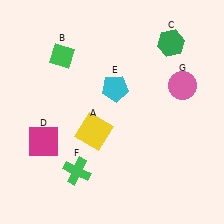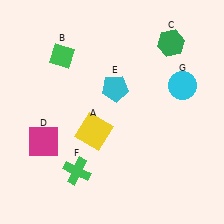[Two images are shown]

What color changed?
The circle (G) changed from pink in Image 1 to cyan in Image 2.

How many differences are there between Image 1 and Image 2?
There is 1 difference between the two images.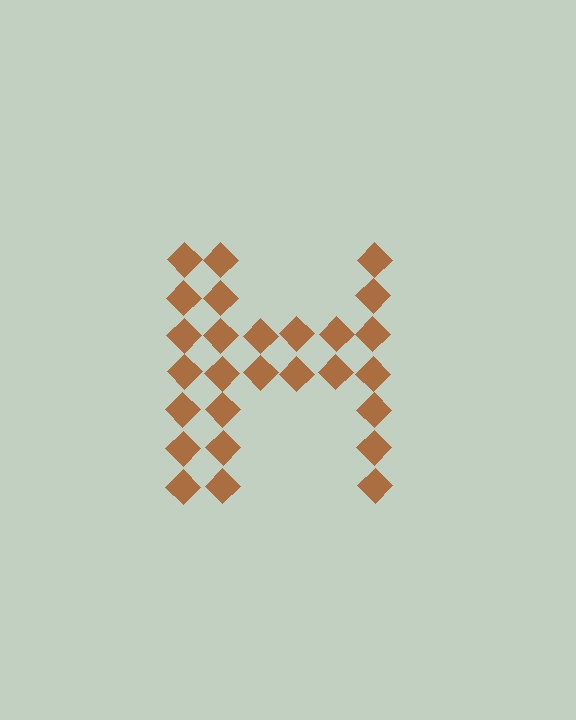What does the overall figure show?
The overall figure shows the letter H.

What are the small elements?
The small elements are diamonds.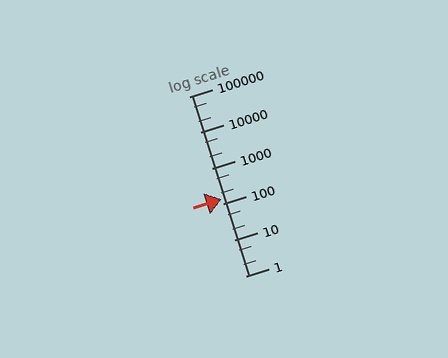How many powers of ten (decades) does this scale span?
The scale spans 5 decades, from 1 to 100000.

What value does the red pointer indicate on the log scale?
The pointer indicates approximately 140.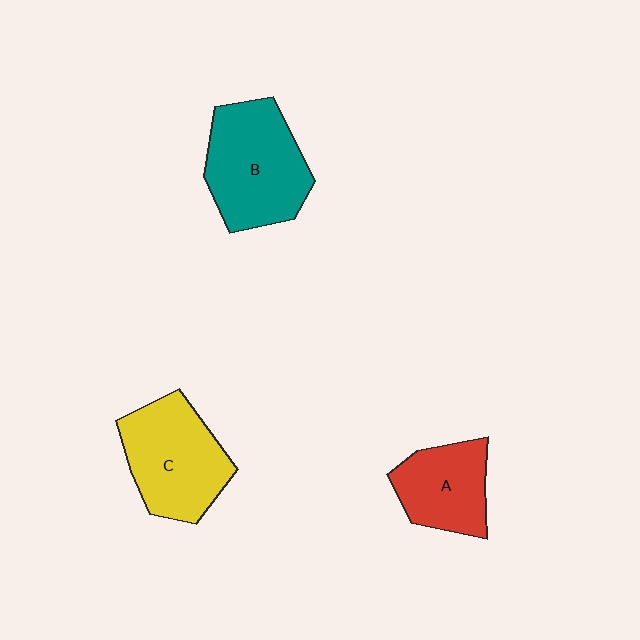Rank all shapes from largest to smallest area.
From largest to smallest: B (teal), C (yellow), A (red).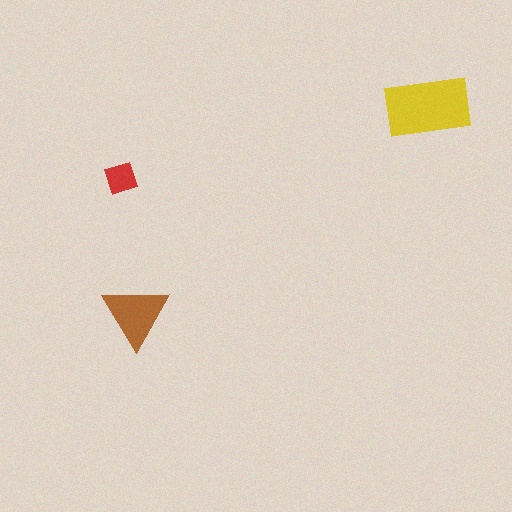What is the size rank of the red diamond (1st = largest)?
3rd.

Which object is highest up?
The yellow rectangle is topmost.